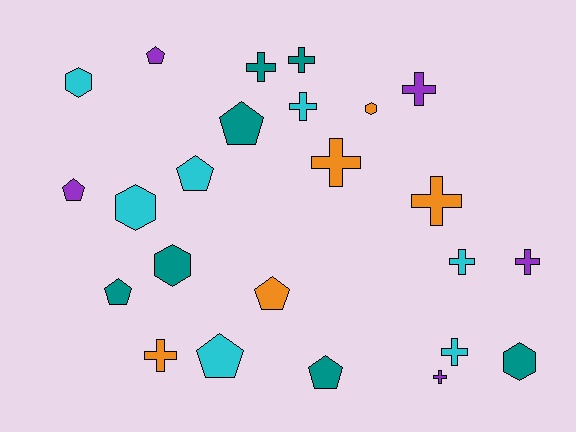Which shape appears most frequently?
Cross, with 11 objects.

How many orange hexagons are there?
There is 1 orange hexagon.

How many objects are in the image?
There are 24 objects.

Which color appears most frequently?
Teal, with 7 objects.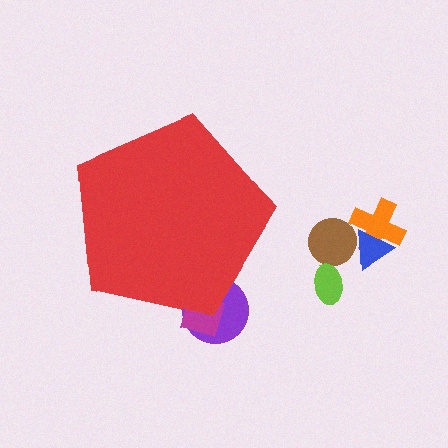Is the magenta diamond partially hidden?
Yes, the magenta diamond is partially hidden behind the red pentagon.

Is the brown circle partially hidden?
No, the brown circle is fully visible.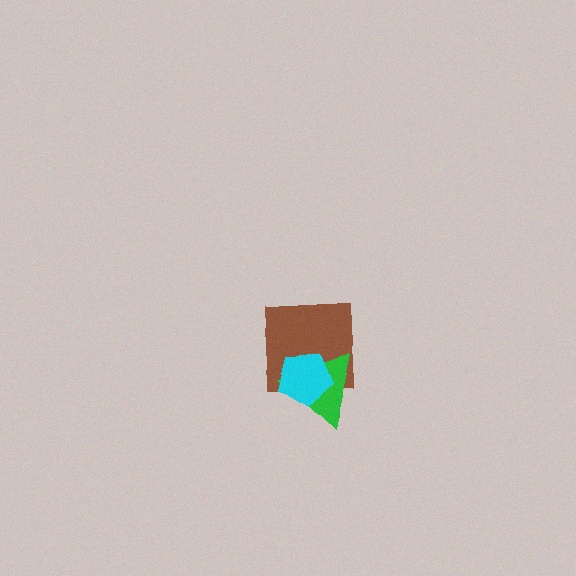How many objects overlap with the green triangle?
2 objects overlap with the green triangle.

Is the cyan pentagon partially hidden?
No, no other shape covers it.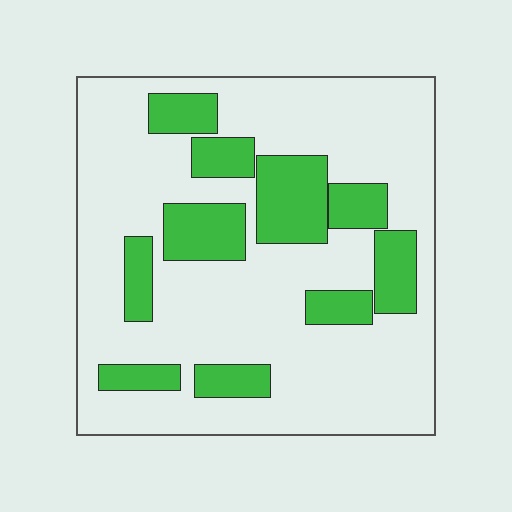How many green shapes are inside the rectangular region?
10.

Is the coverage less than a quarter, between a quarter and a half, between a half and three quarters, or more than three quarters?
Between a quarter and a half.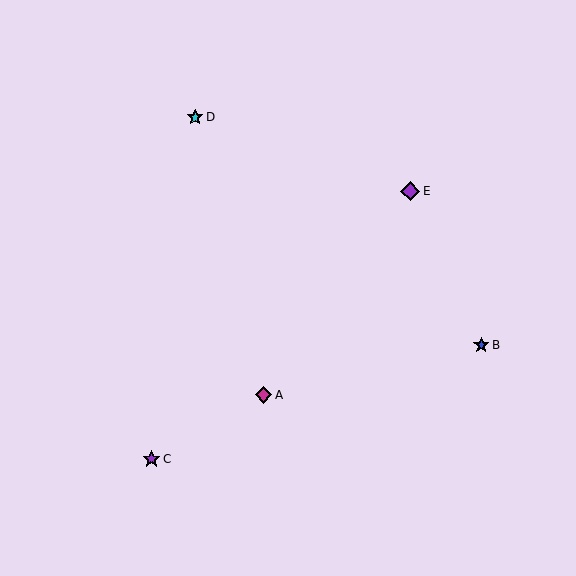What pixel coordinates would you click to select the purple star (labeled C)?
Click at (151, 459) to select the purple star C.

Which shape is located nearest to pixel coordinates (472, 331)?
The blue star (labeled B) at (481, 345) is nearest to that location.